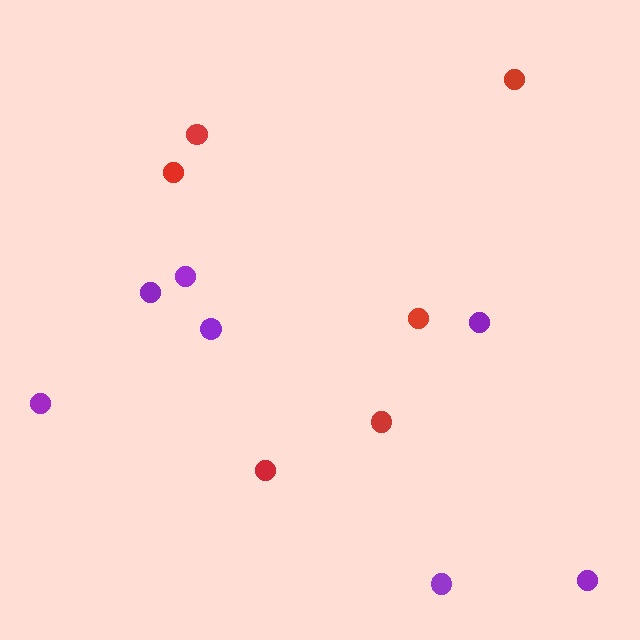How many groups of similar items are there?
There are 2 groups: one group of purple circles (7) and one group of red circles (6).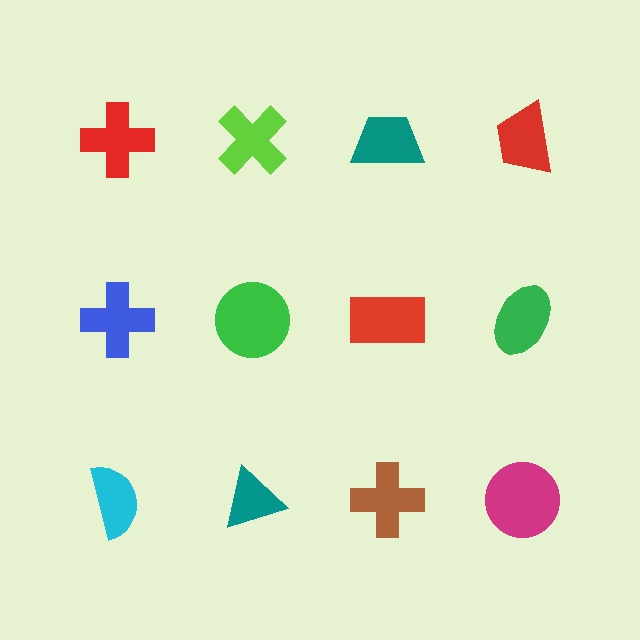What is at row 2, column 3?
A red rectangle.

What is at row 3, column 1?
A cyan semicircle.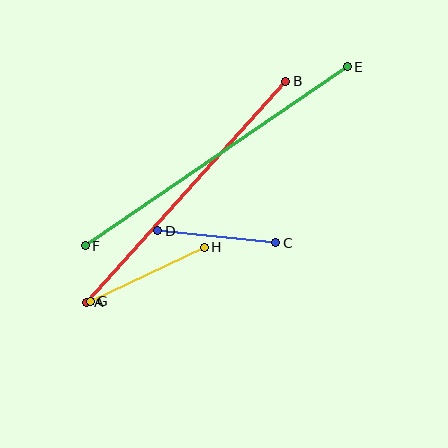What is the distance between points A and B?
The distance is approximately 297 pixels.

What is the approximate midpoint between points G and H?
The midpoint is at approximately (147, 274) pixels.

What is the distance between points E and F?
The distance is approximately 317 pixels.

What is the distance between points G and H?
The distance is approximately 126 pixels.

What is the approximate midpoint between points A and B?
The midpoint is at approximately (186, 192) pixels.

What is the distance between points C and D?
The distance is approximately 119 pixels.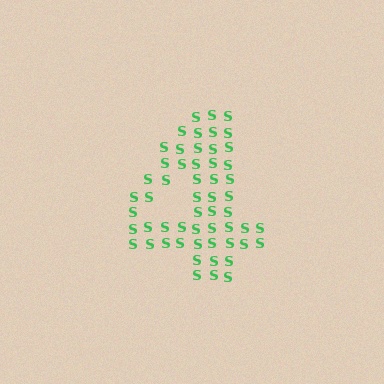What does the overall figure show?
The overall figure shows the digit 4.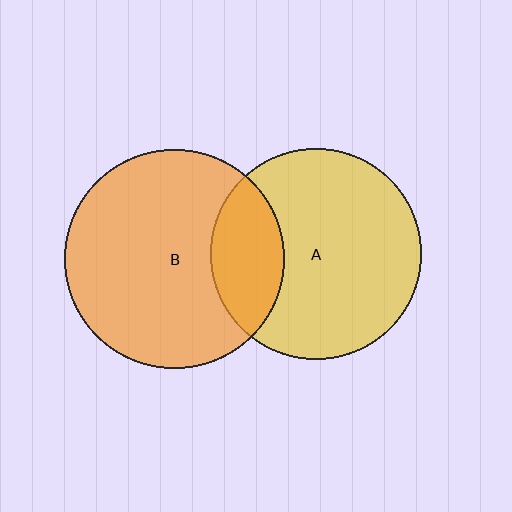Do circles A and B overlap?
Yes.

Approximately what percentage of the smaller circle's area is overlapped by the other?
Approximately 25%.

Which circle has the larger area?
Circle B (orange).